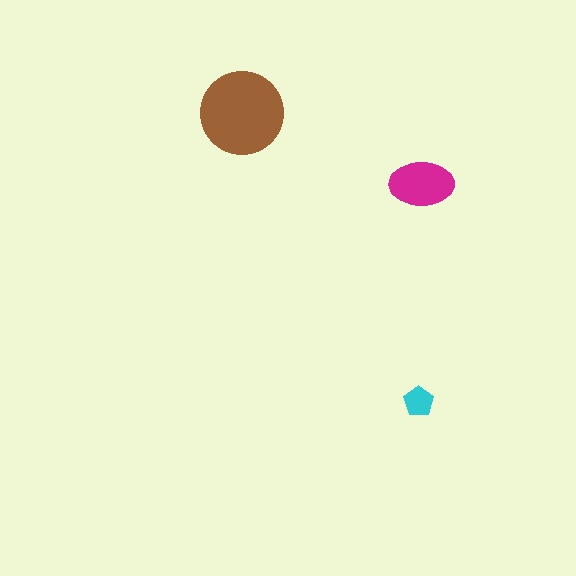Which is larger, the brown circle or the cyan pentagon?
The brown circle.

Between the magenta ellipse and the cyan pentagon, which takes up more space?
The magenta ellipse.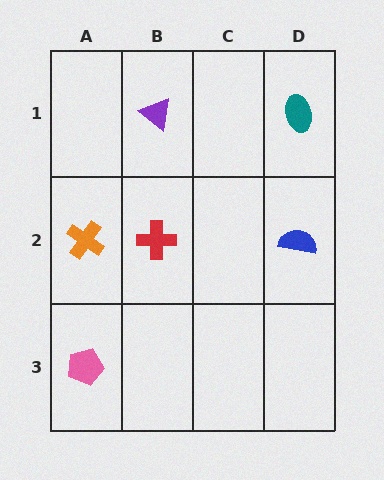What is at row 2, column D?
A blue semicircle.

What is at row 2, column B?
A red cross.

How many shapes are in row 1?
2 shapes.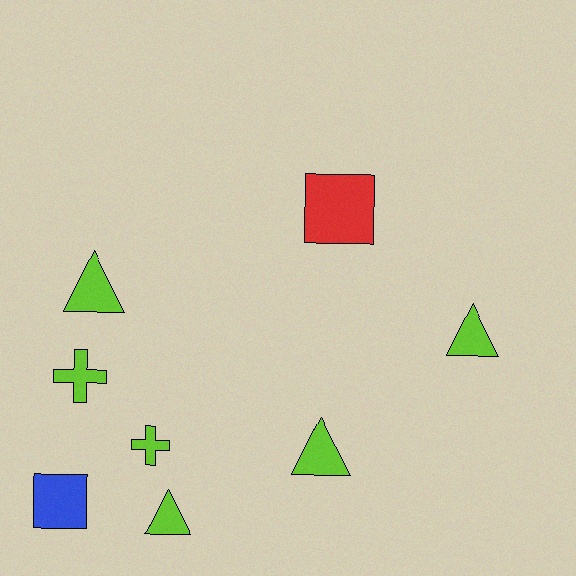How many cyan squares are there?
There are no cyan squares.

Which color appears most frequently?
Lime, with 6 objects.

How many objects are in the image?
There are 8 objects.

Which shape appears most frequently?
Triangle, with 4 objects.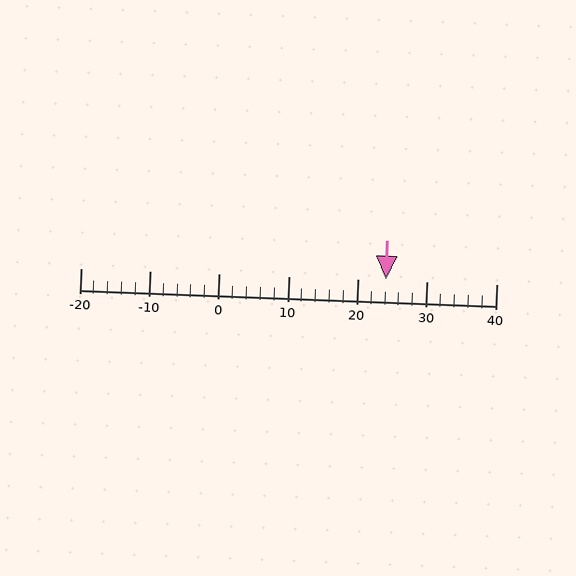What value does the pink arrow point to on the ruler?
The pink arrow points to approximately 24.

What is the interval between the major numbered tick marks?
The major tick marks are spaced 10 units apart.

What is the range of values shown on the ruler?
The ruler shows values from -20 to 40.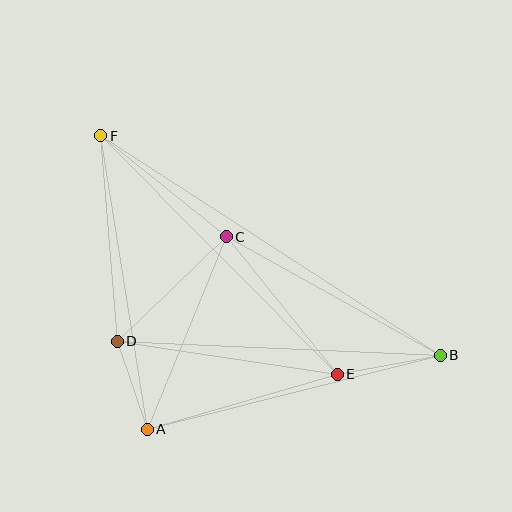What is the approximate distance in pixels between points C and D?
The distance between C and D is approximately 151 pixels.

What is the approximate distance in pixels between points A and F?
The distance between A and F is approximately 298 pixels.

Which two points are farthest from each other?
Points B and F are farthest from each other.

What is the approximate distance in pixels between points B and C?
The distance between B and C is approximately 245 pixels.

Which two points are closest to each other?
Points A and D are closest to each other.